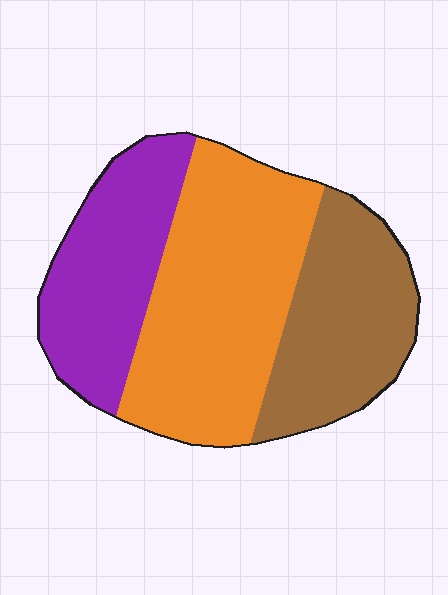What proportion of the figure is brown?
Brown takes up about one quarter (1/4) of the figure.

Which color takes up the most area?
Orange, at roughly 45%.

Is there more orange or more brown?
Orange.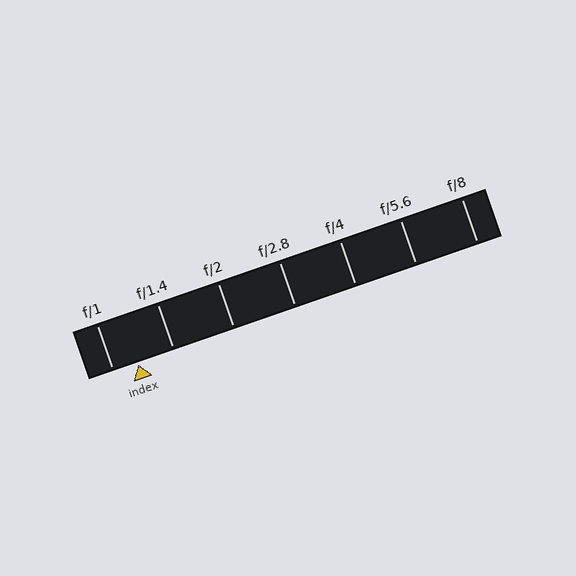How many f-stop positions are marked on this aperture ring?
There are 7 f-stop positions marked.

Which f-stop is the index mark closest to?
The index mark is closest to f/1.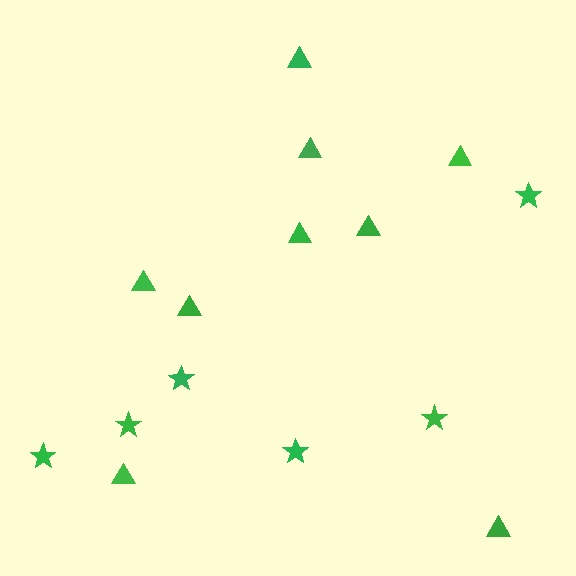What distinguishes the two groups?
There are 2 groups: one group of triangles (9) and one group of stars (6).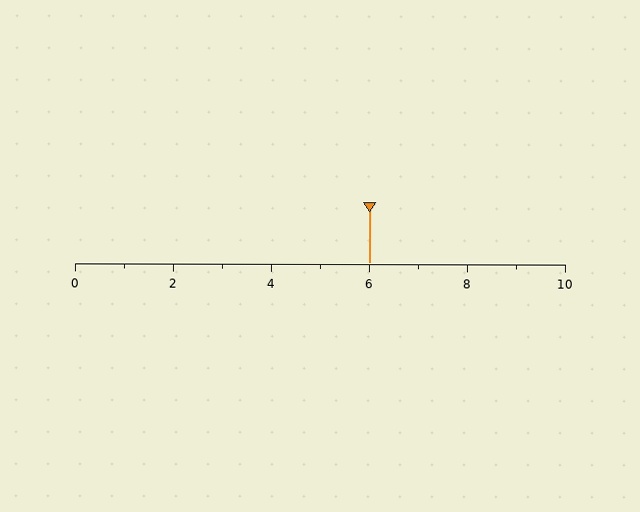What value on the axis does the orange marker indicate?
The marker indicates approximately 6.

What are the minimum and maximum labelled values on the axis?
The axis runs from 0 to 10.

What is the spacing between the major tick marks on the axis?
The major ticks are spaced 2 apart.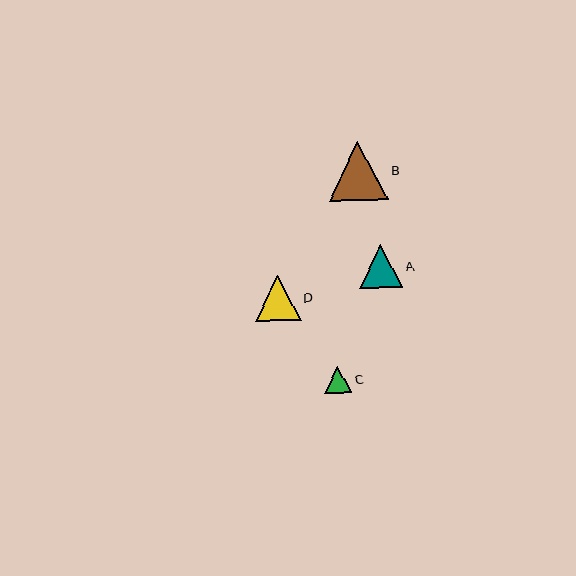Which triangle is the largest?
Triangle B is the largest with a size of approximately 59 pixels.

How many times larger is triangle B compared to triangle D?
Triangle B is approximately 1.3 times the size of triangle D.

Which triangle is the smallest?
Triangle C is the smallest with a size of approximately 27 pixels.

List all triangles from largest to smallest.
From largest to smallest: B, D, A, C.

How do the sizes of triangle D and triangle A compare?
Triangle D and triangle A are approximately the same size.